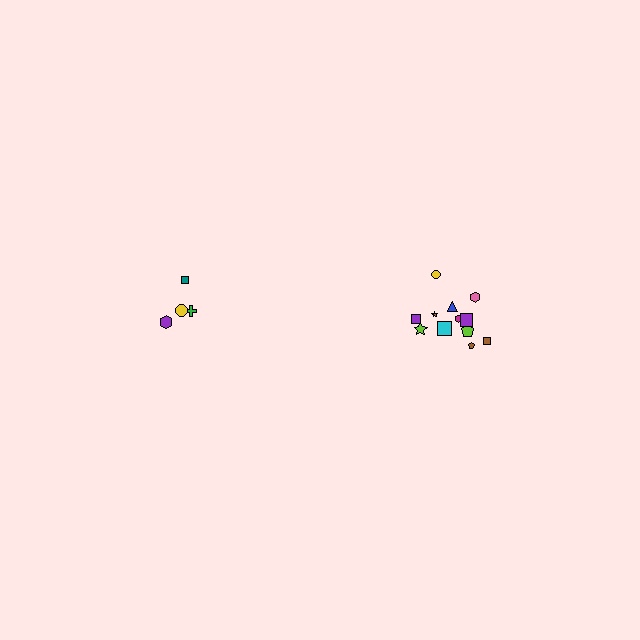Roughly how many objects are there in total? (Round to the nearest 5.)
Roughly 15 objects in total.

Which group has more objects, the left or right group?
The right group.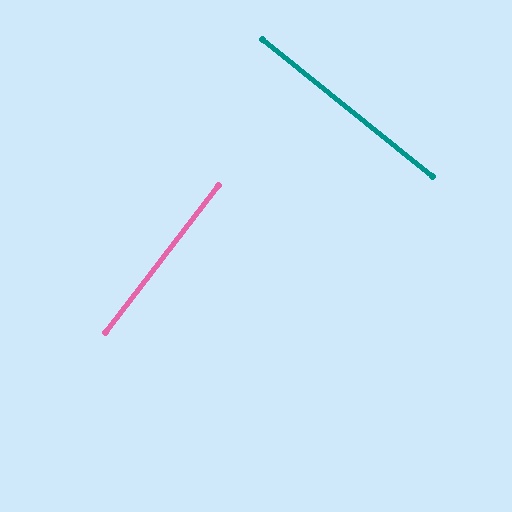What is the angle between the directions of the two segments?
Approximately 89 degrees.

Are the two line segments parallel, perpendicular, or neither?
Perpendicular — they meet at approximately 89°.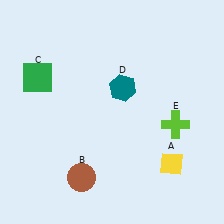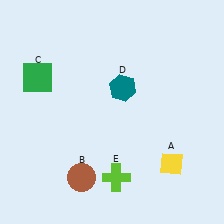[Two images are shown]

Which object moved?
The lime cross (E) moved left.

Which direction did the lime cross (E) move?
The lime cross (E) moved left.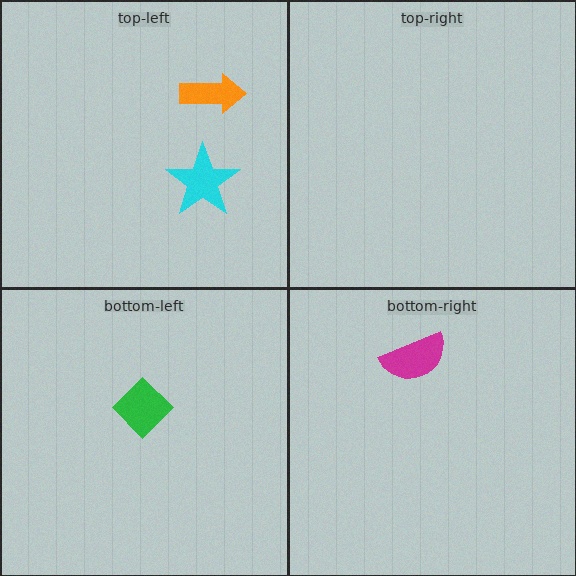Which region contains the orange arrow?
The top-left region.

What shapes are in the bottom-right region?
The magenta semicircle.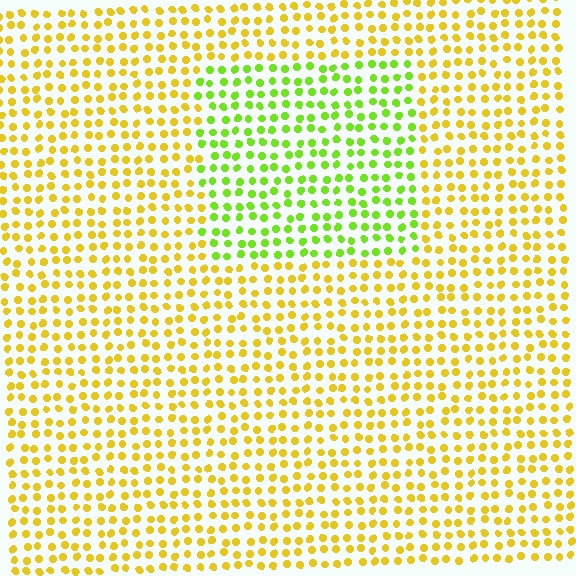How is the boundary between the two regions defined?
The boundary is defined purely by a slight shift in hue (about 45 degrees). Spacing, size, and orientation are identical on both sides.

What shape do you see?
I see a rectangle.